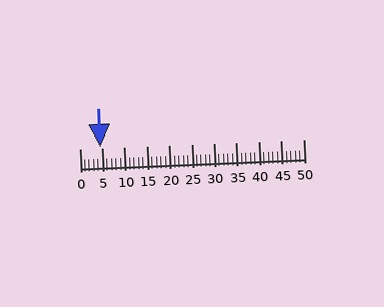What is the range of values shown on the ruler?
The ruler shows values from 0 to 50.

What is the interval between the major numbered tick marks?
The major tick marks are spaced 5 units apart.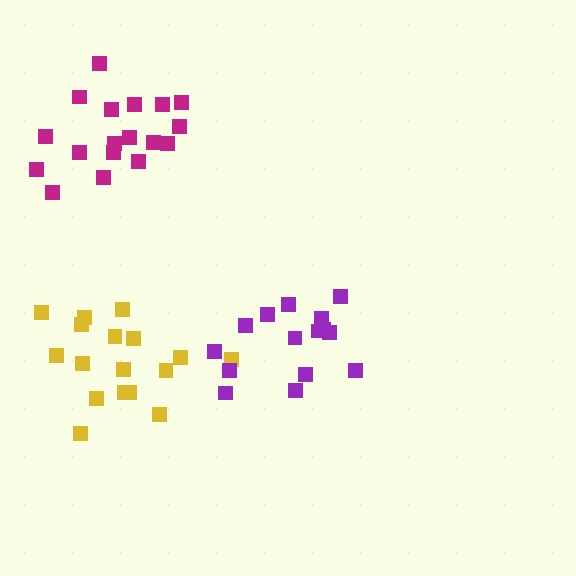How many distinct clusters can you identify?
There are 3 distinct clusters.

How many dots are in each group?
Group 1: 17 dots, Group 2: 15 dots, Group 3: 18 dots (50 total).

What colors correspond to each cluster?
The clusters are colored: yellow, purple, magenta.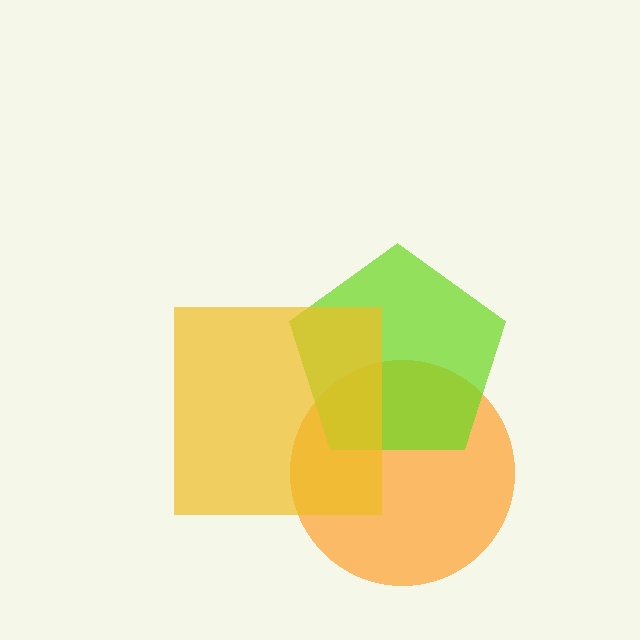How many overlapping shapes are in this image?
There are 3 overlapping shapes in the image.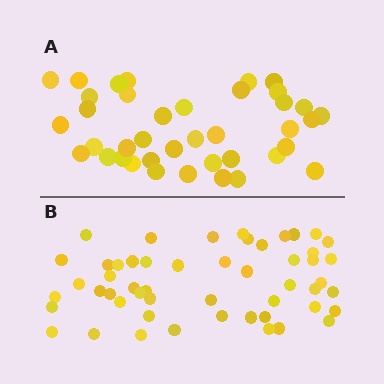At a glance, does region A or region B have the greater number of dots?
Region B (the bottom region) has more dots.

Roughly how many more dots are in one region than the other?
Region B has approximately 15 more dots than region A.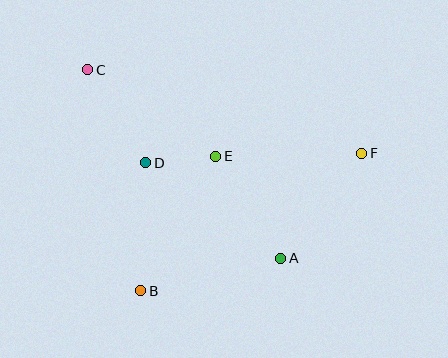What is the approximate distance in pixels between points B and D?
The distance between B and D is approximately 128 pixels.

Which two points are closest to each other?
Points D and E are closest to each other.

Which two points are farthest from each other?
Points C and F are farthest from each other.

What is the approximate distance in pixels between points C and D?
The distance between C and D is approximately 109 pixels.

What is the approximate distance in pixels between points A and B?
The distance between A and B is approximately 144 pixels.